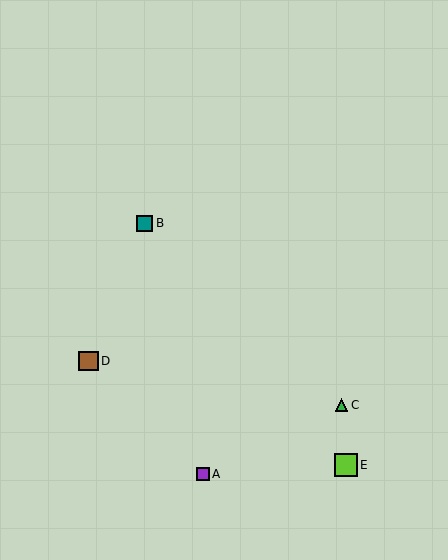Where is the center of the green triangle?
The center of the green triangle is at (341, 405).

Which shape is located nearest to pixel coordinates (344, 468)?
The lime square (labeled E) at (346, 465) is nearest to that location.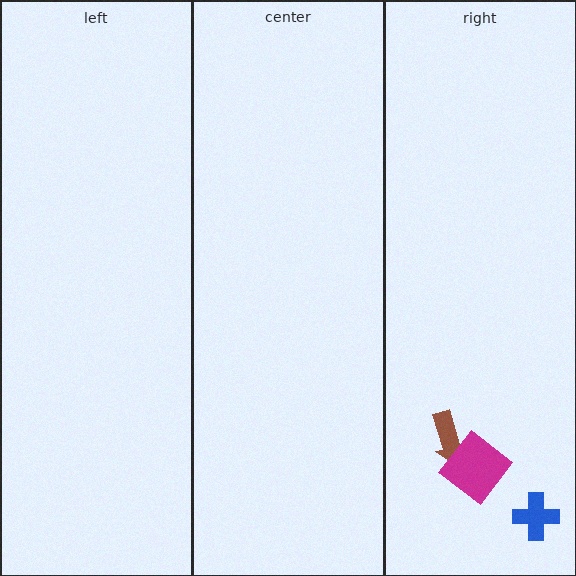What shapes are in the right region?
The brown arrow, the blue cross, the magenta diamond.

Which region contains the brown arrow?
The right region.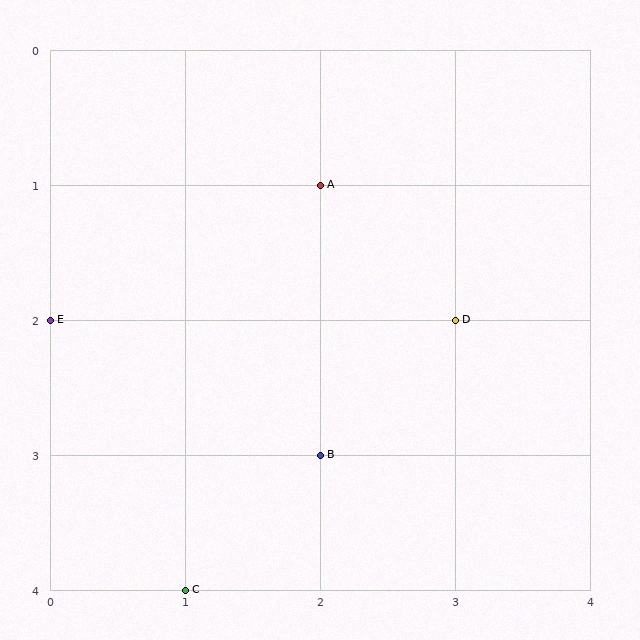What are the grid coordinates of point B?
Point B is at grid coordinates (2, 3).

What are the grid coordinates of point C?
Point C is at grid coordinates (1, 4).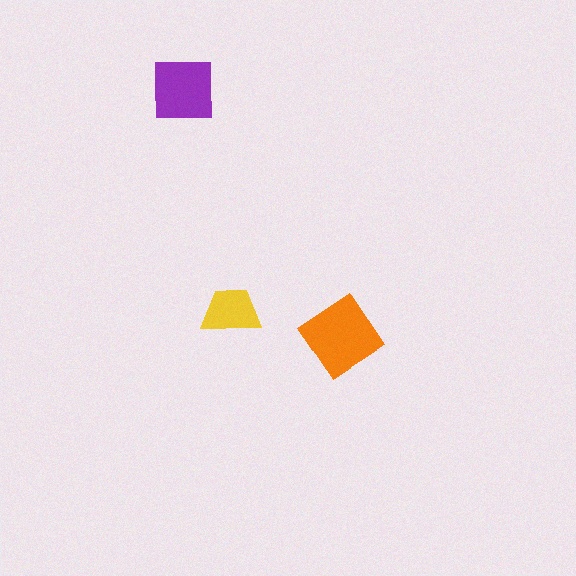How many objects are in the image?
There are 3 objects in the image.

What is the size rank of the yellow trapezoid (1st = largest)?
3rd.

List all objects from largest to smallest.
The orange diamond, the purple square, the yellow trapezoid.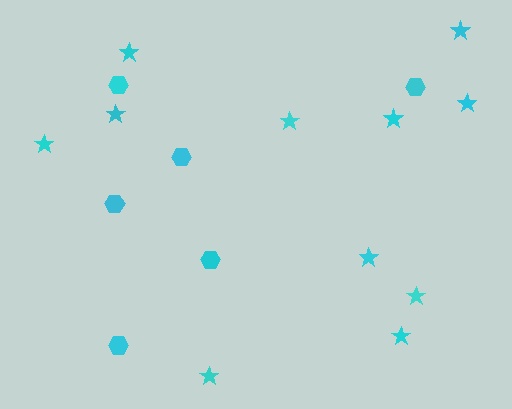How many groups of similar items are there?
There are 2 groups: one group of stars (11) and one group of hexagons (6).